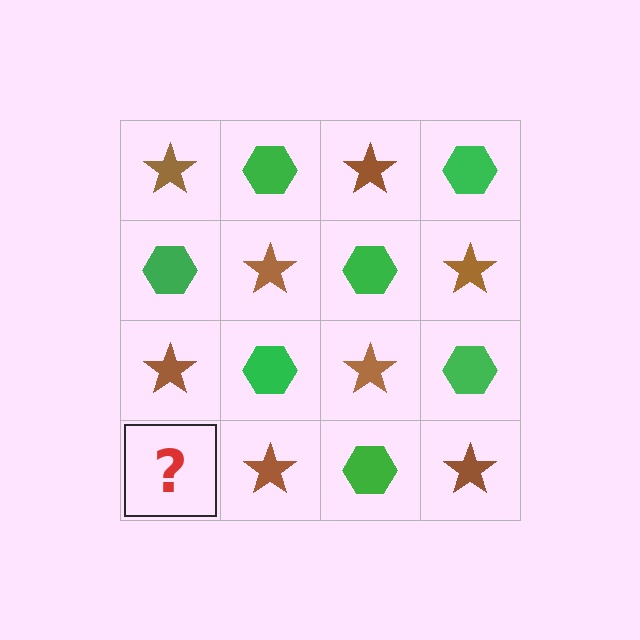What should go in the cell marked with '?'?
The missing cell should contain a green hexagon.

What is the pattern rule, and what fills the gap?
The rule is that it alternates brown star and green hexagon in a checkerboard pattern. The gap should be filled with a green hexagon.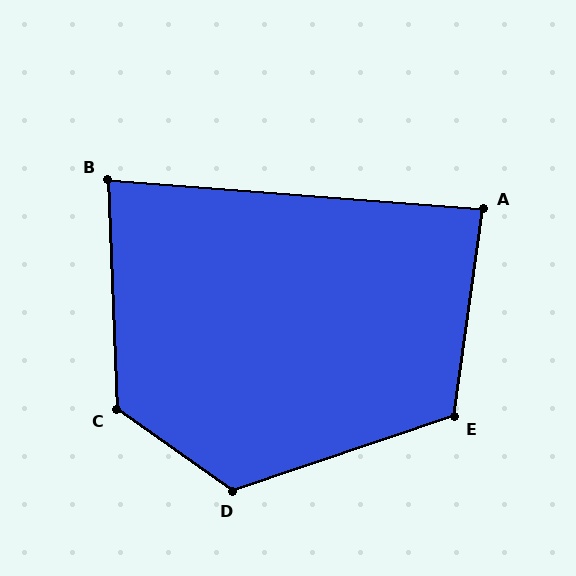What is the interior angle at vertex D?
Approximately 126 degrees (obtuse).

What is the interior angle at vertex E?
Approximately 116 degrees (obtuse).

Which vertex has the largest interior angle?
C, at approximately 127 degrees.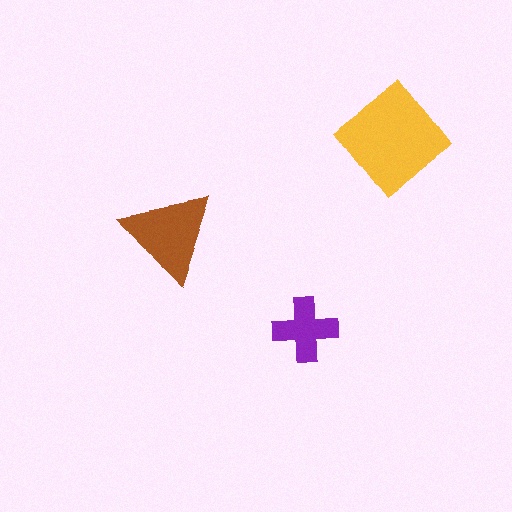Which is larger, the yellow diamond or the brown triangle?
The yellow diamond.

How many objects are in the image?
There are 3 objects in the image.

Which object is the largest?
The yellow diamond.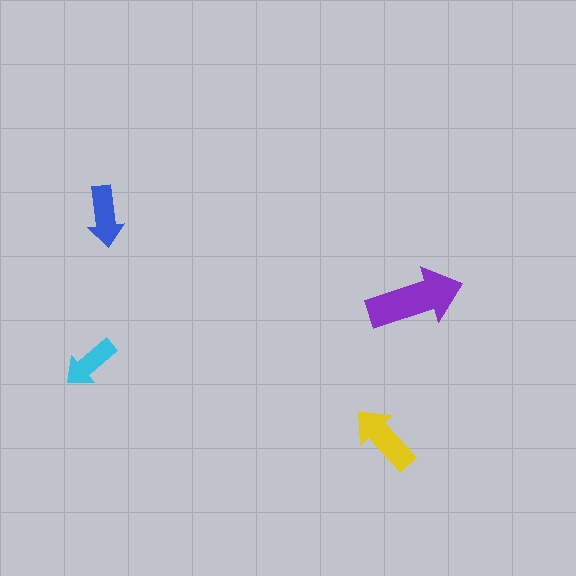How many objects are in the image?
There are 4 objects in the image.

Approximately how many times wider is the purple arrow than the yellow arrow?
About 1.5 times wider.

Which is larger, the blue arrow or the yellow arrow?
The yellow one.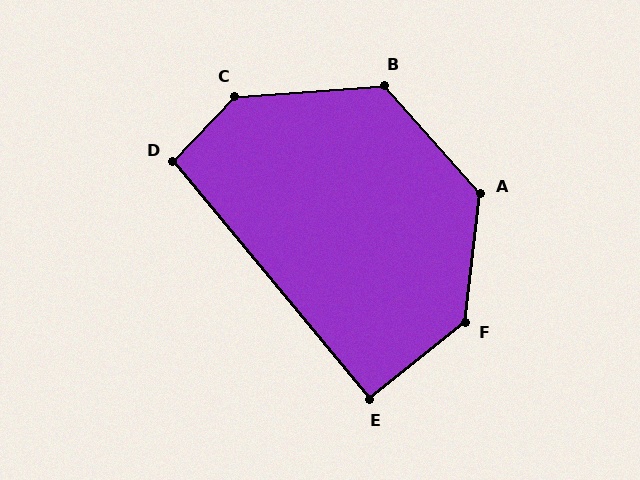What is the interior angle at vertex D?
Approximately 97 degrees (obtuse).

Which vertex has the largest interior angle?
C, at approximately 138 degrees.